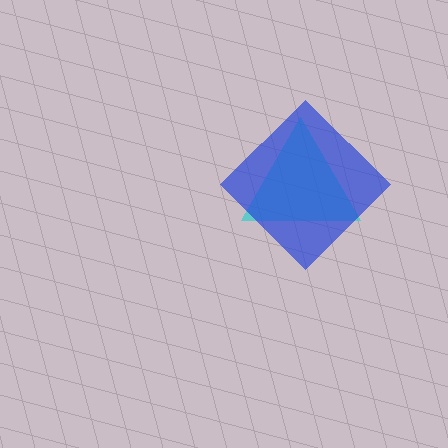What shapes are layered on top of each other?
The layered shapes are: a cyan triangle, a blue diamond.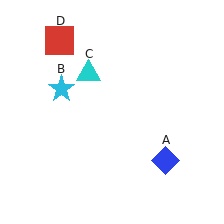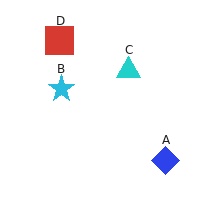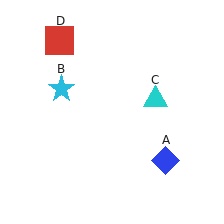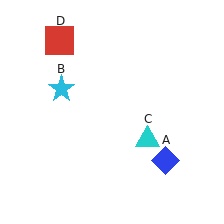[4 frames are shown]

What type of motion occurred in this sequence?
The cyan triangle (object C) rotated clockwise around the center of the scene.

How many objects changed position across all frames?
1 object changed position: cyan triangle (object C).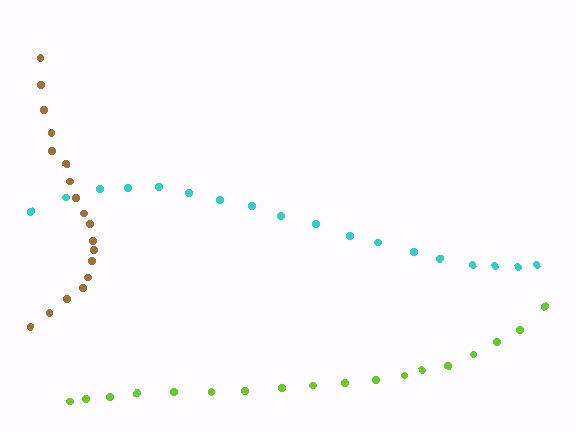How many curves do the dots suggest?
There are 3 distinct paths.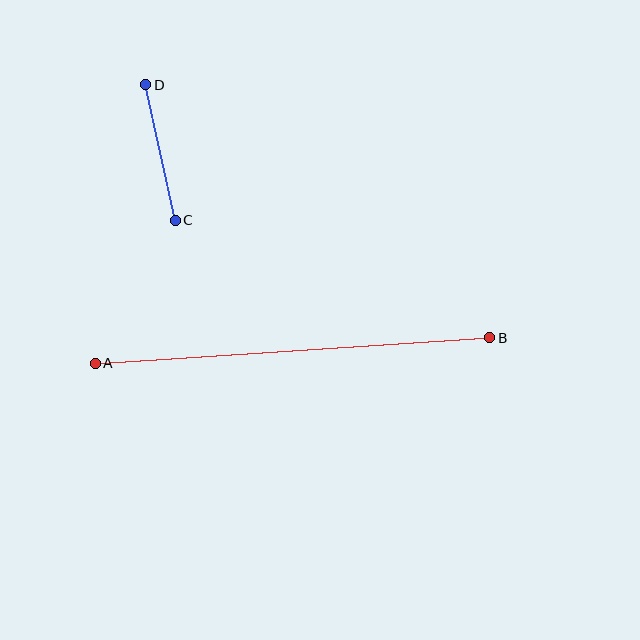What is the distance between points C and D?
The distance is approximately 139 pixels.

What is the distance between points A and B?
The distance is approximately 395 pixels.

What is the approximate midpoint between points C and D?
The midpoint is at approximately (160, 152) pixels.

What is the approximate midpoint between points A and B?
The midpoint is at approximately (292, 351) pixels.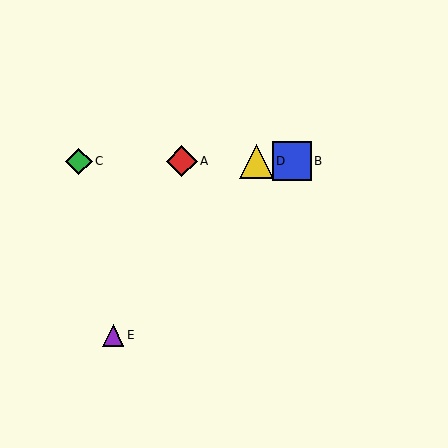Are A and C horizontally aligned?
Yes, both are at y≈161.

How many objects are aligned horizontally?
4 objects (A, B, C, D) are aligned horizontally.